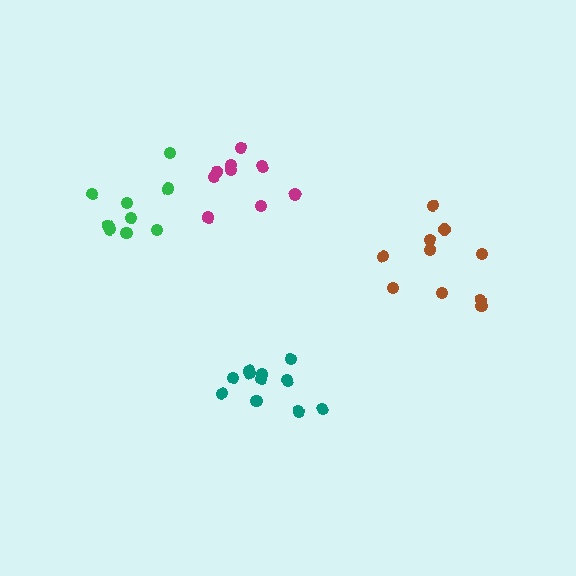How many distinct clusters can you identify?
There are 4 distinct clusters.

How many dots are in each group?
Group 1: 9 dots, Group 2: 11 dots, Group 3: 10 dots, Group 4: 10 dots (40 total).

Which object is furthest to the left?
The green cluster is leftmost.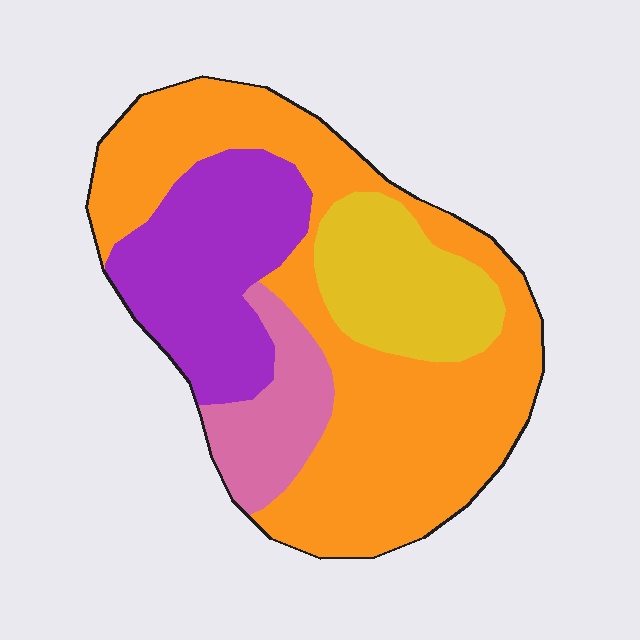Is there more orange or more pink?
Orange.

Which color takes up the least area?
Pink, at roughly 10%.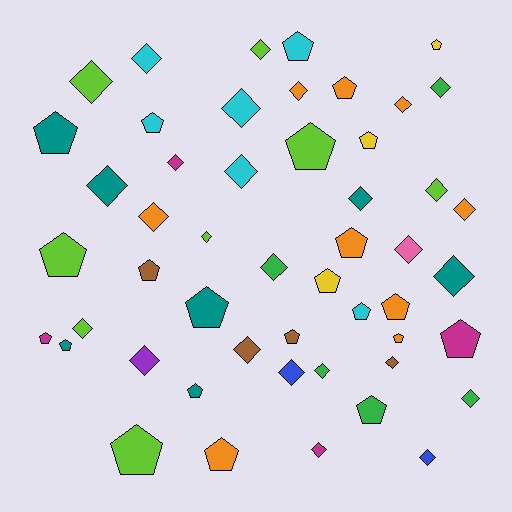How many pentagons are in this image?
There are 23 pentagons.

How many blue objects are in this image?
There are 2 blue objects.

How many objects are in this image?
There are 50 objects.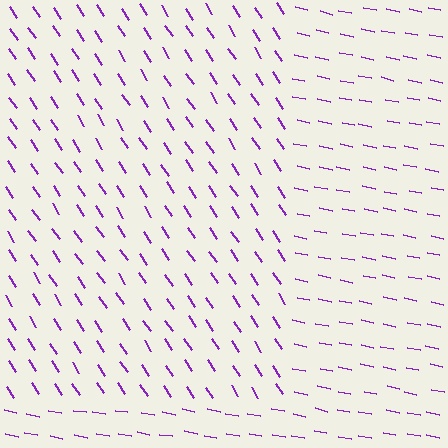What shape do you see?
I see a rectangle.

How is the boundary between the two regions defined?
The boundary is defined purely by a change in line orientation (approximately 45 degrees difference). All lines are the same color and thickness.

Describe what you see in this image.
The image is filled with small purple line segments. A rectangle region in the image has lines oriented differently from the surrounding lines, creating a visible texture boundary.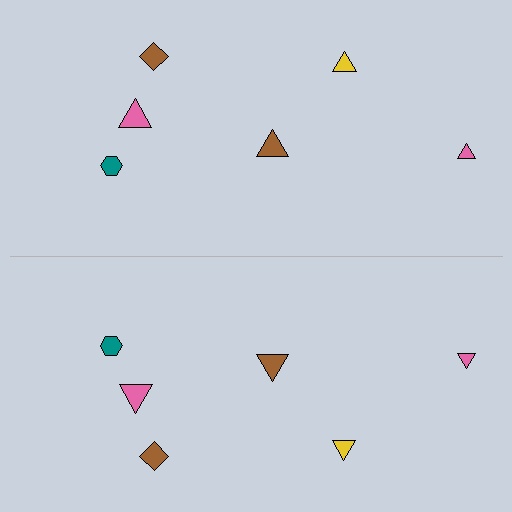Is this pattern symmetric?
Yes, this pattern has bilateral (reflection) symmetry.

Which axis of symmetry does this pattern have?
The pattern has a horizontal axis of symmetry running through the center of the image.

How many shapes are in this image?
There are 12 shapes in this image.